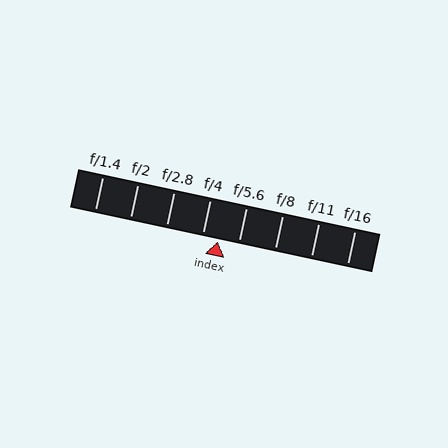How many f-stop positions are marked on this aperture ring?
There are 8 f-stop positions marked.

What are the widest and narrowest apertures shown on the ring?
The widest aperture shown is f/1.4 and the narrowest is f/16.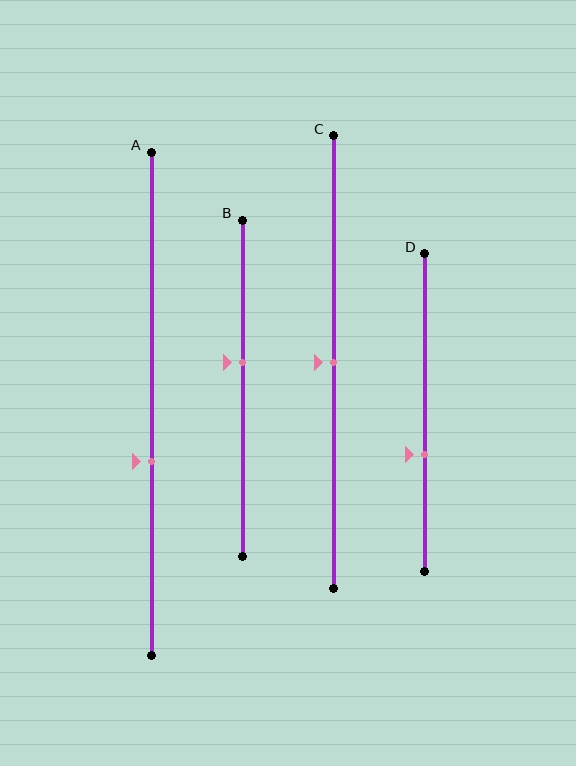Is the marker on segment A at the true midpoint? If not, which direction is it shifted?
No, the marker on segment A is shifted downward by about 11% of the segment length.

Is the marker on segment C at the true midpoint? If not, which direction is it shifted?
Yes, the marker on segment C is at the true midpoint.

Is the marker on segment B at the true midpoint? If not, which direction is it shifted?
No, the marker on segment B is shifted upward by about 8% of the segment length.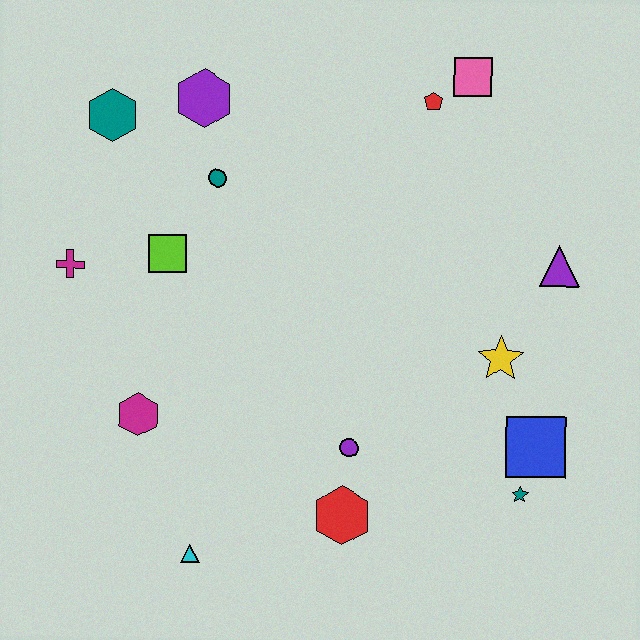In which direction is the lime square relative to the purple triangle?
The lime square is to the left of the purple triangle.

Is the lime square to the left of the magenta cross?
No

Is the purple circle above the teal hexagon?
No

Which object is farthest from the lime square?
The teal star is farthest from the lime square.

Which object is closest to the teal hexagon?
The purple hexagon is closest to the teal hexagon.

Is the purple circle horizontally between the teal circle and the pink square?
Yes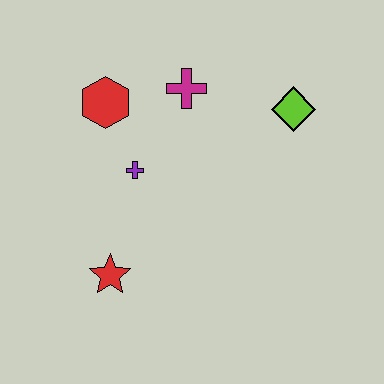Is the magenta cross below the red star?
No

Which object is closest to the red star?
The purple cross is closest to the red star.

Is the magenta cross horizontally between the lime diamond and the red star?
Yes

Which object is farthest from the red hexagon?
The lime diamond is farthest from the red hexagon.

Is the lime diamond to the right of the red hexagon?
Yes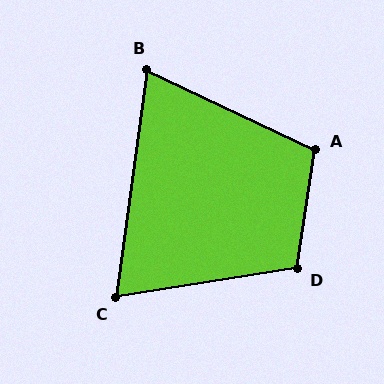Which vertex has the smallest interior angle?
B, at approximately 72 degrees.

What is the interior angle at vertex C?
Approximately 73 degrees (acute).